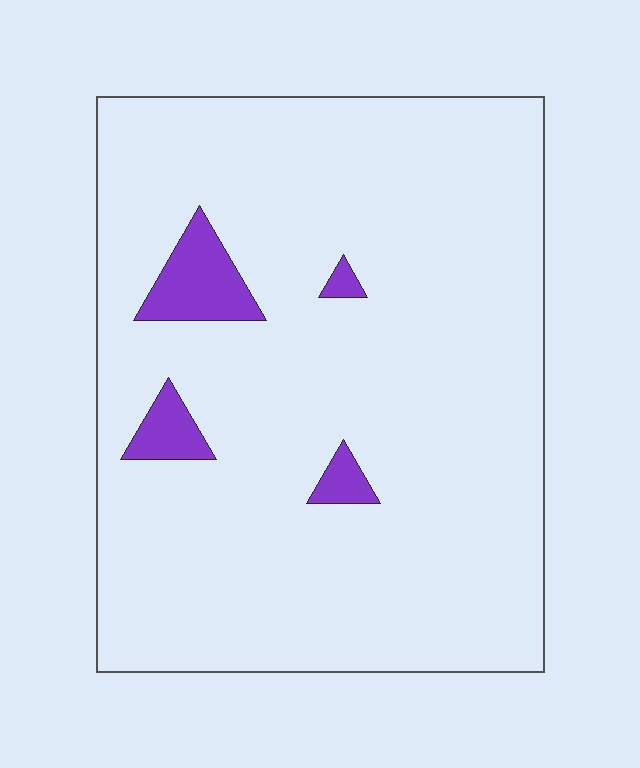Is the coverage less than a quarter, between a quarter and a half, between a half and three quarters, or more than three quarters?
Less than a quarter.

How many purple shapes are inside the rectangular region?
4.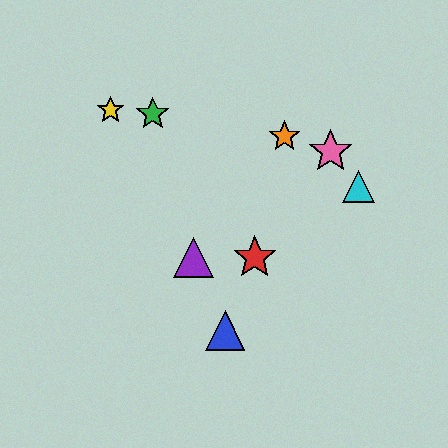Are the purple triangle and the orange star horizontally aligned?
No, the purple triangle is at y≈257 and the orange star is at y≈136.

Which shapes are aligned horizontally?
The red star, the purple triangle are aligned horizontally.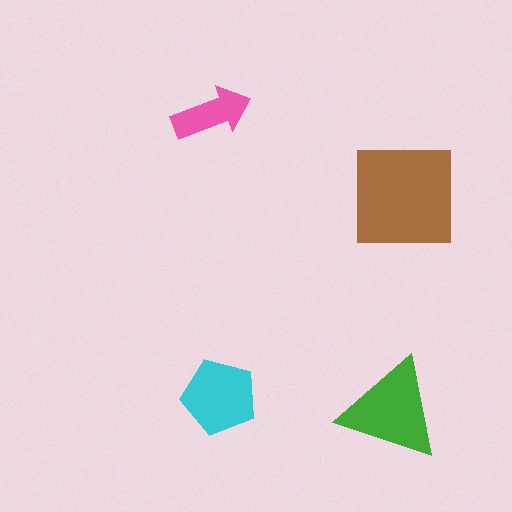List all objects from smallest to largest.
The pink arrow, the cyan pentagon, the green triangle, the brown square.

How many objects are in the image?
There are 4 objects in the image.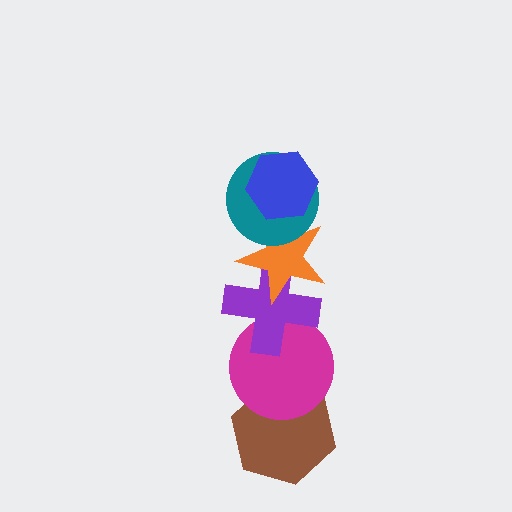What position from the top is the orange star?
The orange star is 3rd from the top.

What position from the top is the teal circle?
The teal circle is 2nd from the top.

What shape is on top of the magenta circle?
The purple cross is on top of the magenta circle.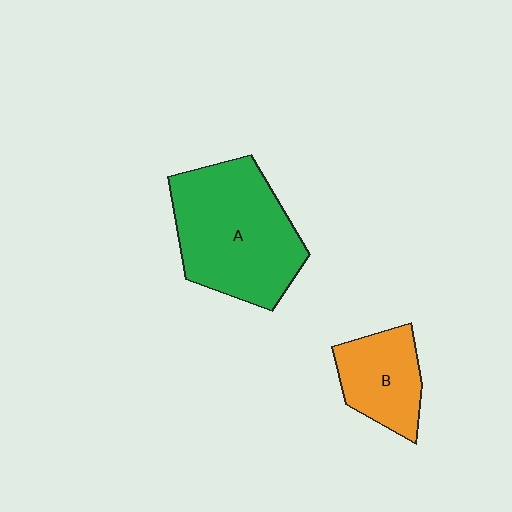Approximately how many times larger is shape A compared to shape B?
Approximately 2.0 times.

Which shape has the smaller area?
Shape B (orange).